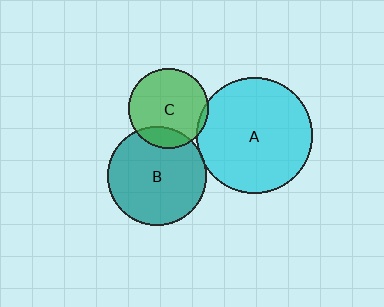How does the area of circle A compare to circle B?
Approximately 1.4 times.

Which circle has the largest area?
Circle A (cyan).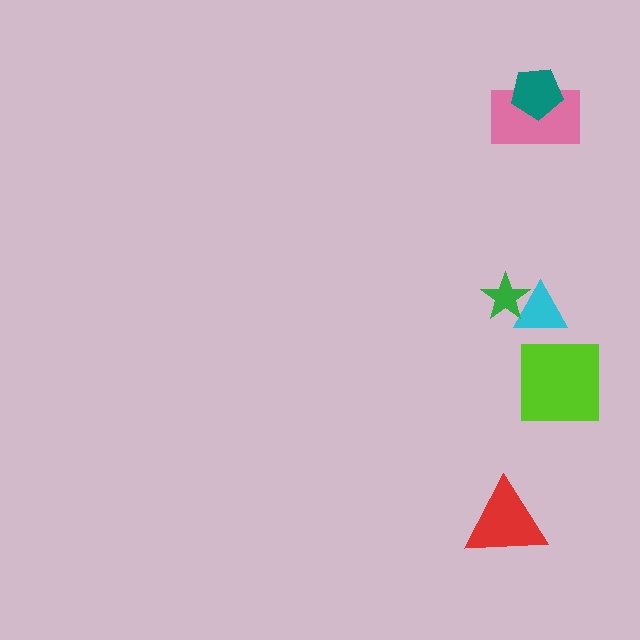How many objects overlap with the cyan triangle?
1 object overlaps with the cyan triangle.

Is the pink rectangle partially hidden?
Yes, it is partially covered by another shape.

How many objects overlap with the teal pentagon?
1 object overlaps with the teal pentagon.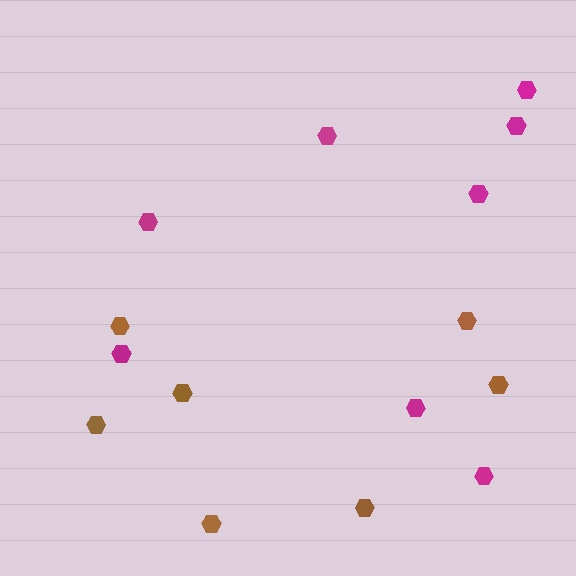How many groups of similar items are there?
There are 2 groups: one group of magenta hexagons (8) and one group of brown hexagons (7).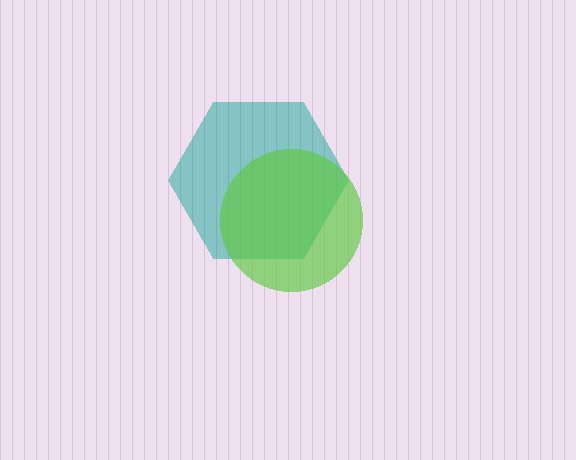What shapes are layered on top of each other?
The layered shapes are: a teal hexagon, a lime circle.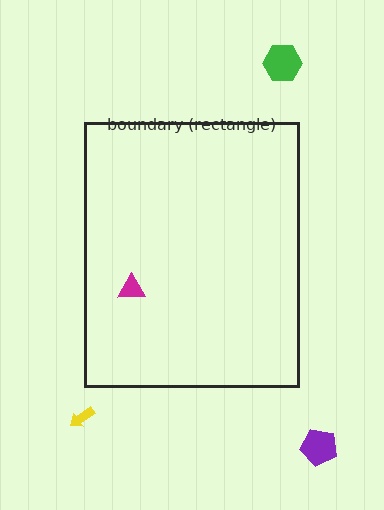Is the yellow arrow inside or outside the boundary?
Outside.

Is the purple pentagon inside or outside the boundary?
Outside.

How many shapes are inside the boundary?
1 inside, 3 outside.